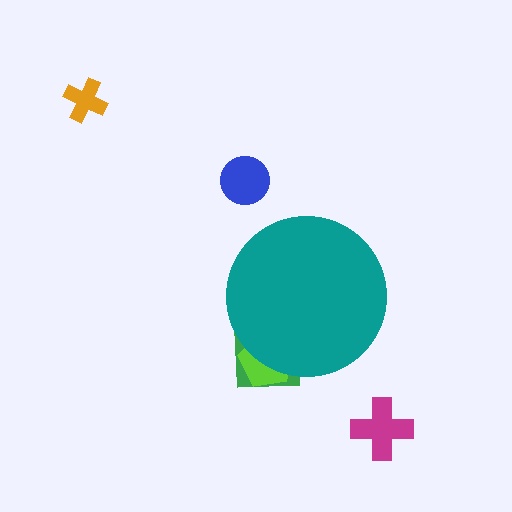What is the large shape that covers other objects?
A teal circle.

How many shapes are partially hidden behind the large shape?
2 shapes are partially hidden.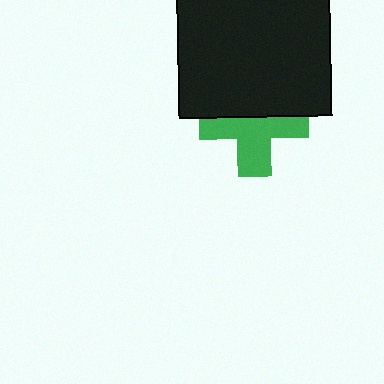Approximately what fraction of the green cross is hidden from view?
Roughly 43% of the green cross is hidden behind the black square.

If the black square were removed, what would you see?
You would see the complete green cross.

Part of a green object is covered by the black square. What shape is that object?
It is a cross.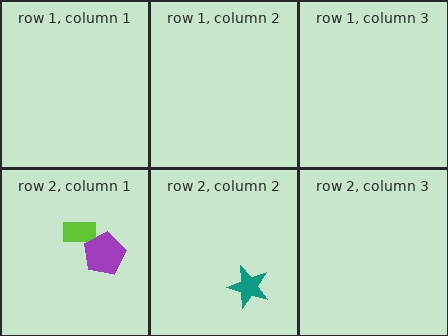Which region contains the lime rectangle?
The row 2, column 1 region.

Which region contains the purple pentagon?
The row 2, column 1 region.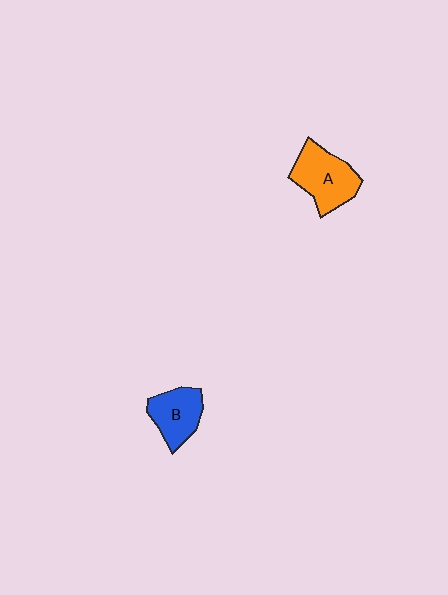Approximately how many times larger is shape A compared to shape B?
Approximately 1.3 times.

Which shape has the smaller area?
Shape B (blue).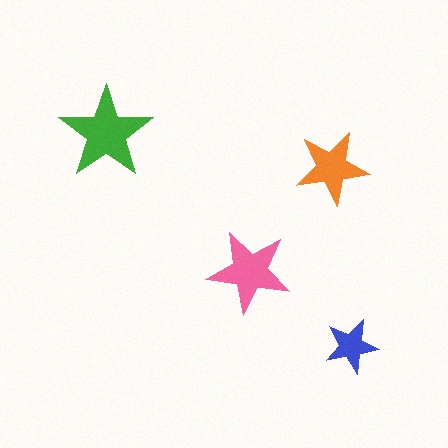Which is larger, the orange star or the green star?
The green one.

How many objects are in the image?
There are 4 objects in the image.